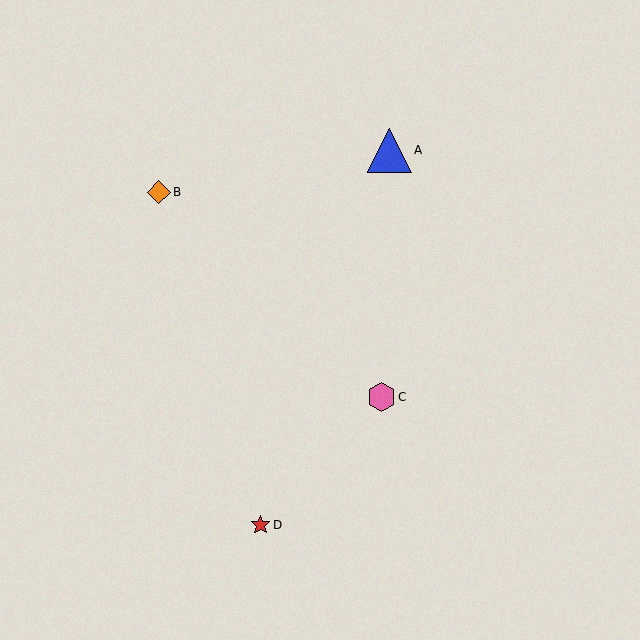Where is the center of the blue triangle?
The center of the blue triangle is at (389, 150).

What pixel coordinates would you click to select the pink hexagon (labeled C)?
Click at (381, 397) to select the pink hexagon C.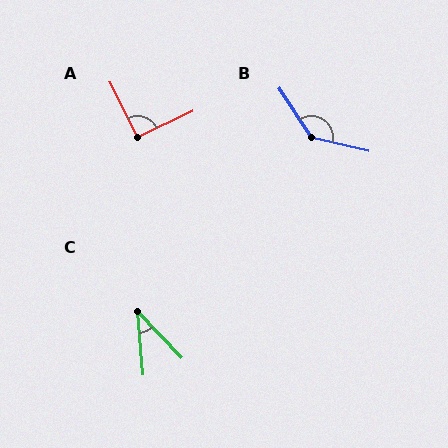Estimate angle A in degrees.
Approximately 90 degrees.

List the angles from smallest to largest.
C (38°), A (90°), B (137°).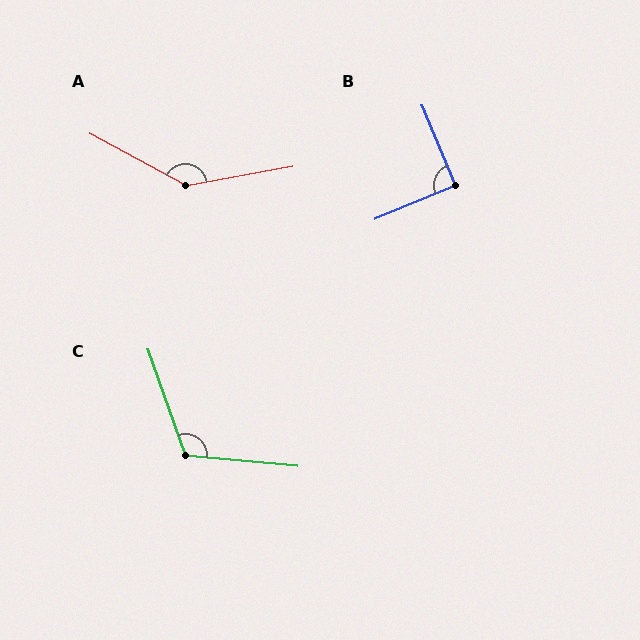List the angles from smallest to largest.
B (90°), C (115°), A (141°).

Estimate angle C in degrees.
Approximately 115 degrees.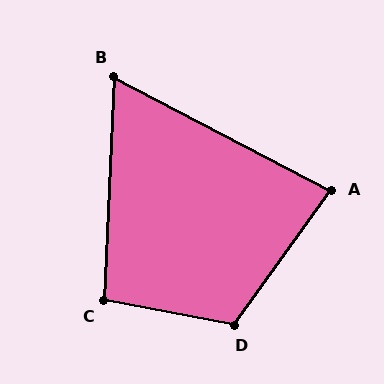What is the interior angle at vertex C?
Approximately 98 degrees (obtuse).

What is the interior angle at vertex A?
Approximately 82 degrees (acute).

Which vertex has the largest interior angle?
D, at approximately 115 degrees.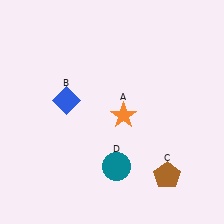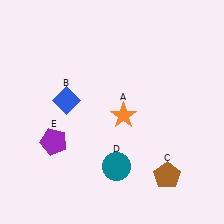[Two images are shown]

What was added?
A purple pentagon (E) was added in Image 2.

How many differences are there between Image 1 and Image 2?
There is 1 difference between the two images.